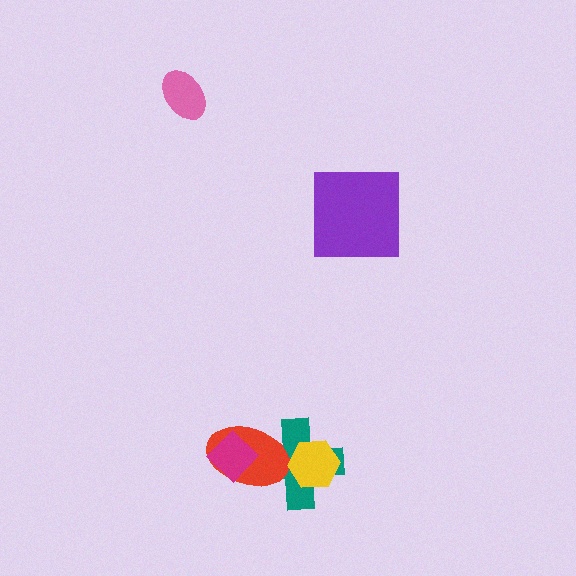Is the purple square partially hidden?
No, no other shape covers it.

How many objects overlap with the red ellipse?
2 objects overlap with the red ellipse.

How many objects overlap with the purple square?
0 objects overlap with the purple square.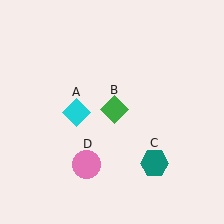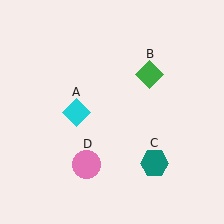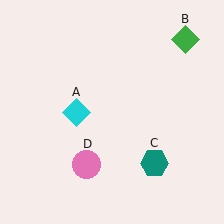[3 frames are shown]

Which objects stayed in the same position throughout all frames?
Cyan diamond (object A) and teal hexagon (object C) and pink circle (object D) remained stationary.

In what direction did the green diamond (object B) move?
The green diamond (object B) moved up and to the right.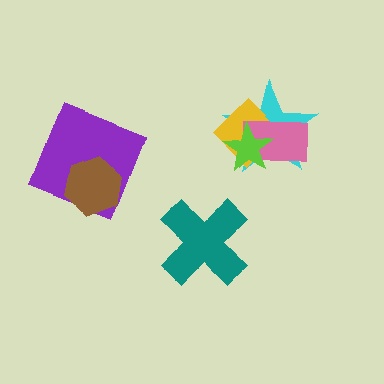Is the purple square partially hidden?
Yes, it is partially covered by another shape.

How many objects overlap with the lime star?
3 objects overlap with the lime star.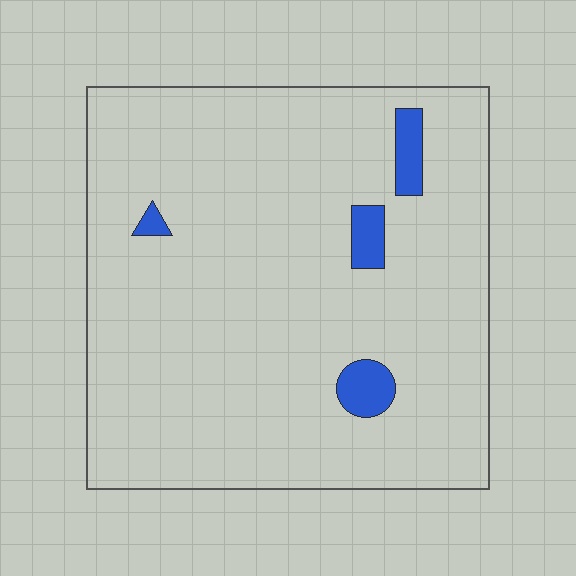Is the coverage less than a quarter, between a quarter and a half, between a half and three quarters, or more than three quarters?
Less than a quarter.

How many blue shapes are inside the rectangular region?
4.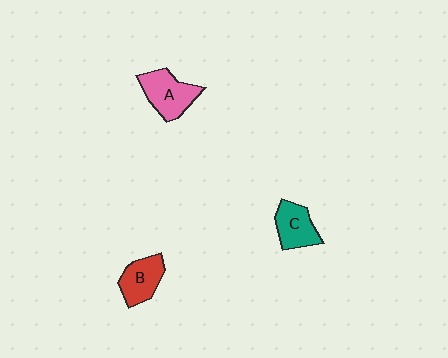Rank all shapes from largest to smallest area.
From largest to smallest: A (pink), B (red), C (teal).